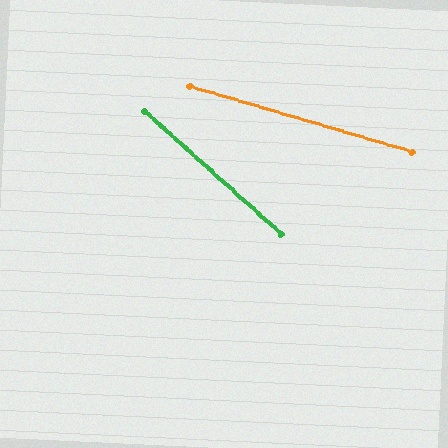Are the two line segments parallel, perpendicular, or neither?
Neither parallel nor perpendicular — they differ by about 26°.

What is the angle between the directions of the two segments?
Approximately 26 degrees.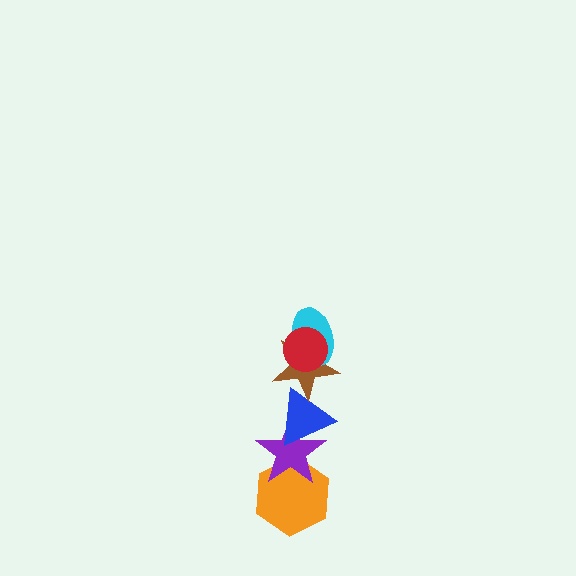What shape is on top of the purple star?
The blue triangle is on top of the purple star.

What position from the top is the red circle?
The red circle is 1st from the top.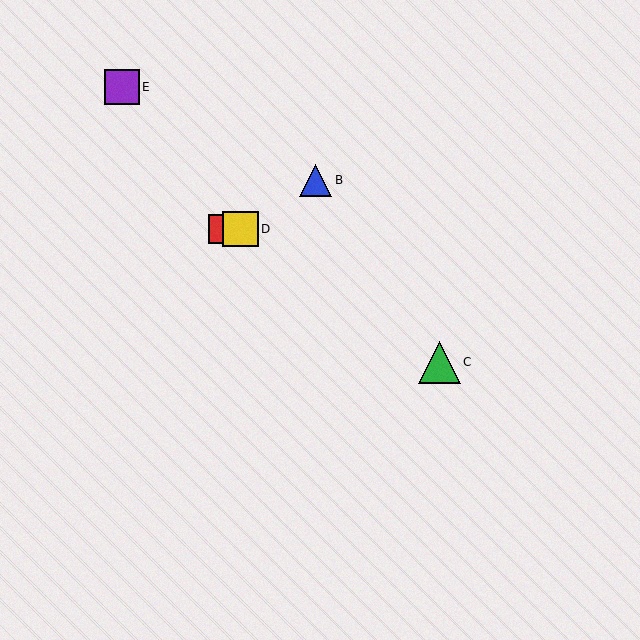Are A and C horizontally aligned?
No, A is at y≈229 and C is at y≈362.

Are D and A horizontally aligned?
Yes, both are at y≈229.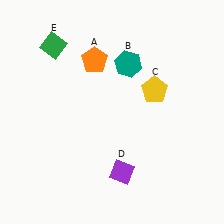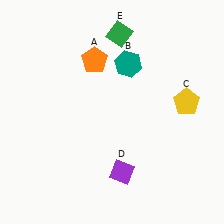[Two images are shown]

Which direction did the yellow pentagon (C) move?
The yellow pentagon (C) moved right.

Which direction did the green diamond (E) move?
The green diamond (E) moved right.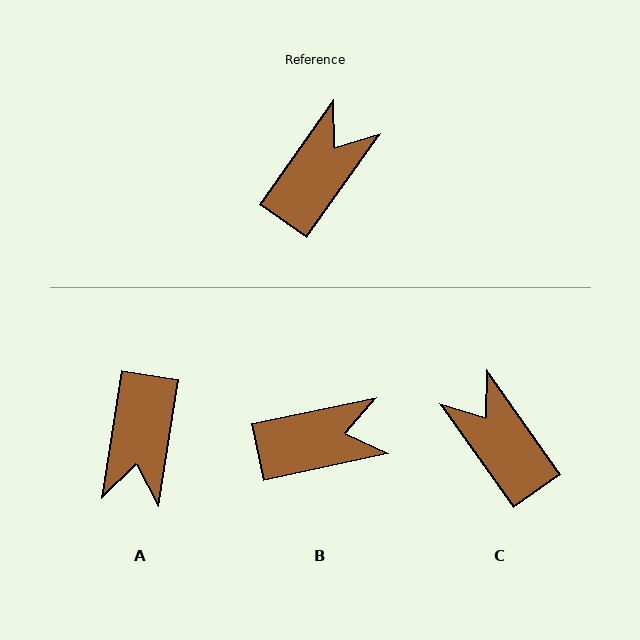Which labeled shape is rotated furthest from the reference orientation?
A, about 153 degrees away.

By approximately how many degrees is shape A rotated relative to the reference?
Approximately 153 degrees clockwise.